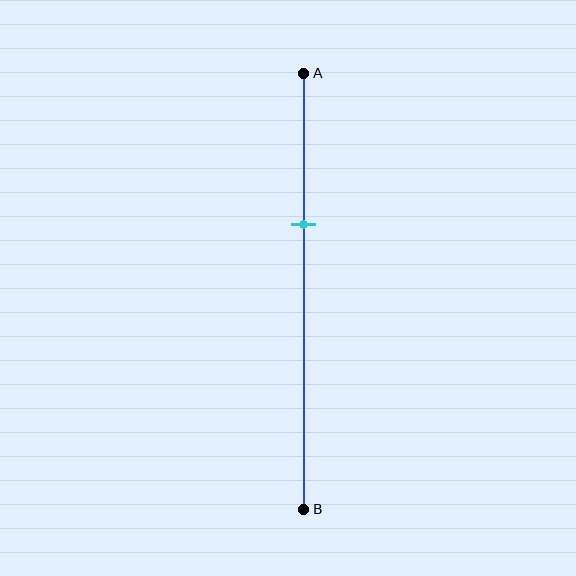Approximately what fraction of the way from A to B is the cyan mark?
The cyan mark is approximately 35% of the way from A to B.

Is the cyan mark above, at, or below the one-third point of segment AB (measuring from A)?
The cyan mark is approximately at the one-third point of segment AB.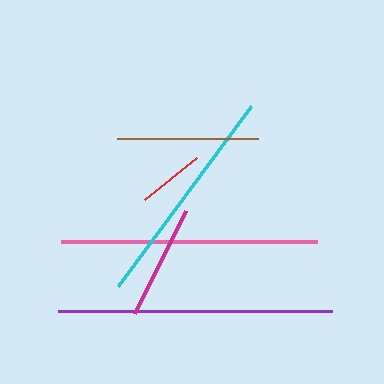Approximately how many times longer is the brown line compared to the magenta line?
The brown line is approximately 1.2 times the length of the magenta line.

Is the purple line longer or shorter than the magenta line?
The purple line is longer than the magenta line.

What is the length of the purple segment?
The purple segment is approximately 274 pixels long.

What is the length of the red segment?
The red segment is approximately 67 pixels long.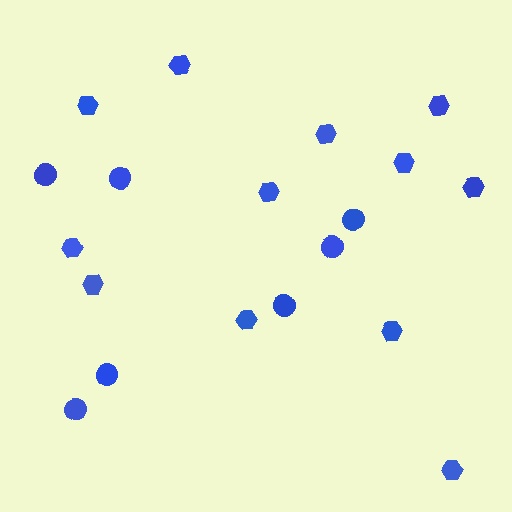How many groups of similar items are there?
There are 2 groups: one group of circles (7) and one group of hexagons (12).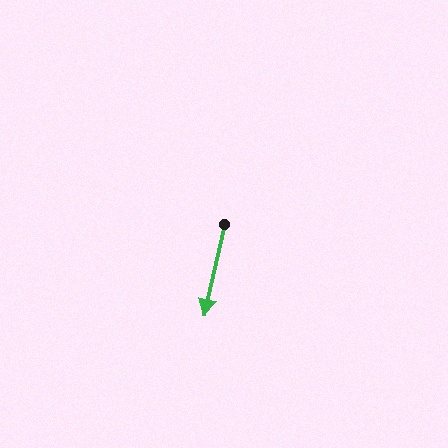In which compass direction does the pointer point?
South.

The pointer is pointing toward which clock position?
Roughly 6 o'clock.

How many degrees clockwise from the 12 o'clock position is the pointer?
Approximately 192 degrees.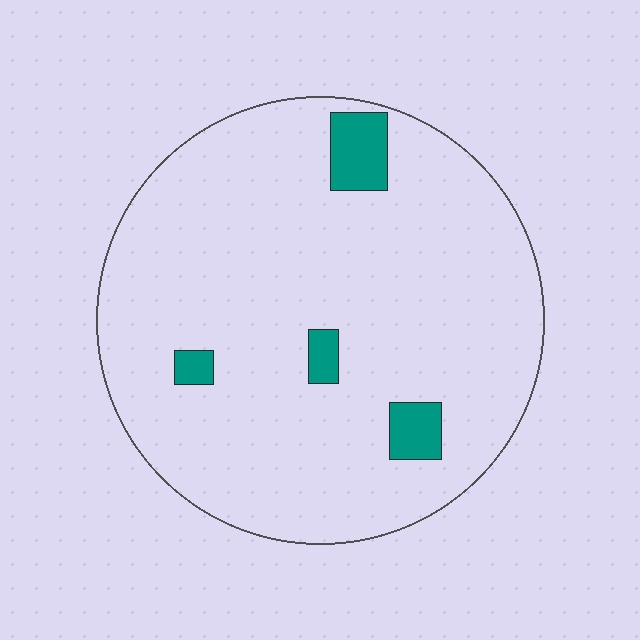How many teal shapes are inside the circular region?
4.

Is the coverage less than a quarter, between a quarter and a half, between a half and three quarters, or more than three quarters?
Less than a quarter.